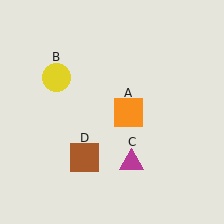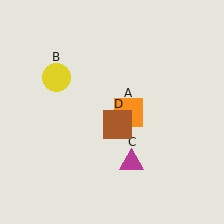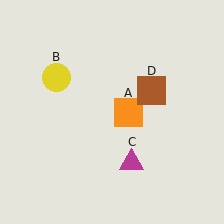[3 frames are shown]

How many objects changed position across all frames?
1 object changed position: brown square (object D).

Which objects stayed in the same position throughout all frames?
Orange square (object A) and yellow circle (object B) and magenta triangle (object C) remained stationary.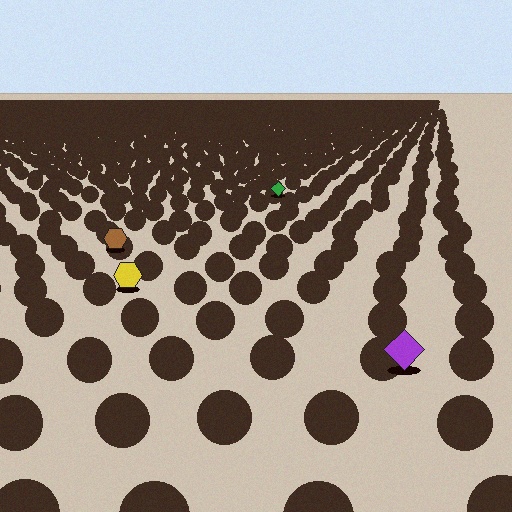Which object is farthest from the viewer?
The green diamond is farthest from the viewer. It appears smaller and the ground texture around it is denser.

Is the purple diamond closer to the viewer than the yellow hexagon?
Yes. The purple diamond is closer — you can tell from the texture gradient: the ground texture is coarser near it.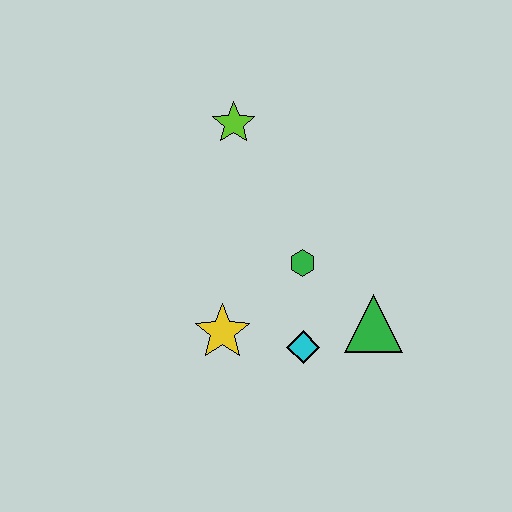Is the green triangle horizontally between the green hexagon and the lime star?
No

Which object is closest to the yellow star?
The cyan diamond is closest to the yellow star.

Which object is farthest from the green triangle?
The lime star is farthest from the green triangle.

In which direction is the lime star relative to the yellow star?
The lime star is above the yellow star.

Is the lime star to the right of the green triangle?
No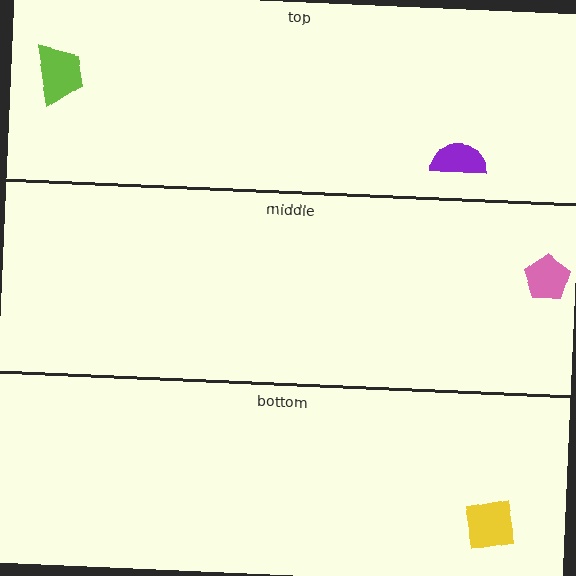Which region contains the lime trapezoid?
The top region.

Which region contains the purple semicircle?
The top region.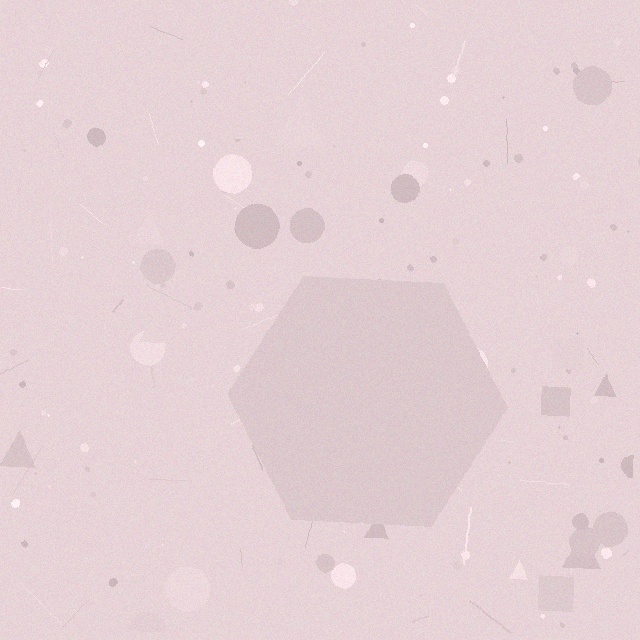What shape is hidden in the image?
A hexagon is hidden in the image.